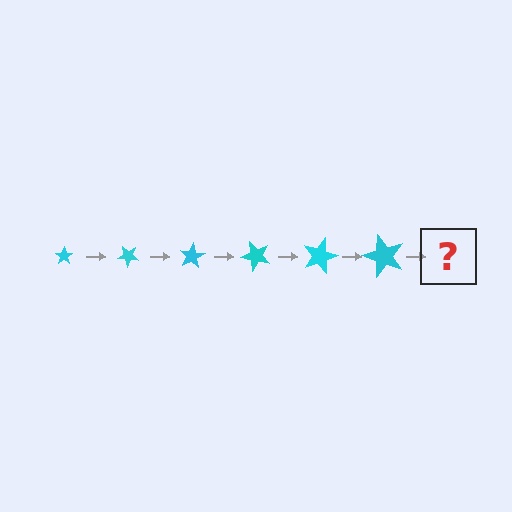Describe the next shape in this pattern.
It should be a star, larger than the previous one and rotated 240 degrees from the start.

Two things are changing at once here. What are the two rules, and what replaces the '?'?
The two rules are that the star grows larger each step and it rotates 40 degrees each step. The '?' should be a star, larger than the previous one and rotated 240 degrees from the start.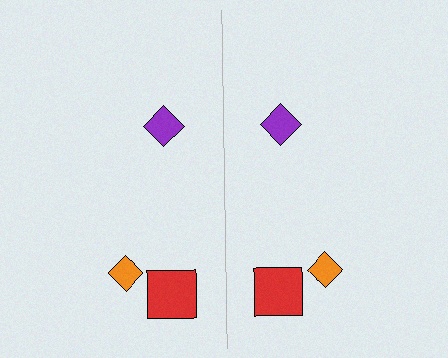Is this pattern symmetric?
Yes, this pattern has bilateral (reflection) symmetry.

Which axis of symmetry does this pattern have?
The pattern has a vertical axis of symmetry running through the center of the image.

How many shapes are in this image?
There are 6 shapes in this image.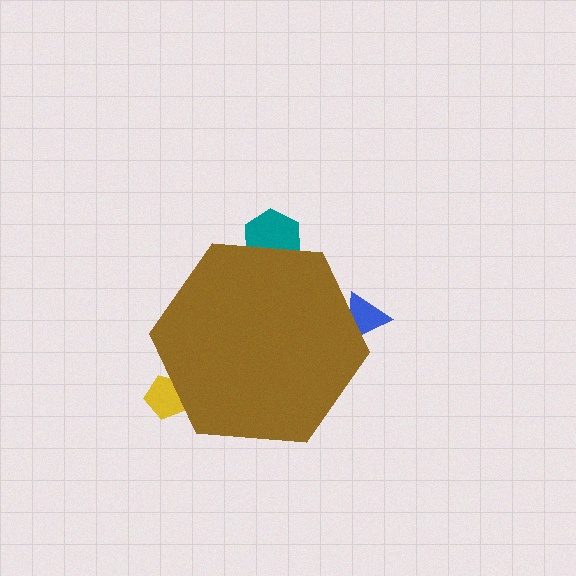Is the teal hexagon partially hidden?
Yes, the teal hexagon is partially hidden behind the brown hexagon.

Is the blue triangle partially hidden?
Yes, the blue triangle is partially hidden behind the brown hexagon.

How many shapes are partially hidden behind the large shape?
3 shapes are partially hidden.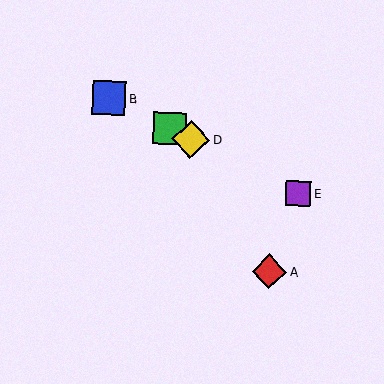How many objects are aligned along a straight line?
4 objects (B, C, D, E) are aligned along a straight line.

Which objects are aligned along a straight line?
Objects B, C, D, E are aligned along a straight line.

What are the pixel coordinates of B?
Object B is at (109, 98).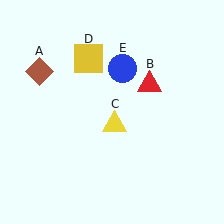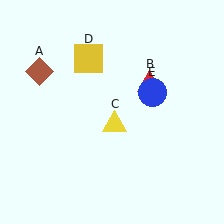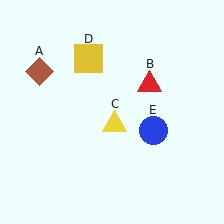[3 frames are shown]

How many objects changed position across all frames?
1 object changed position: blue circle (object E).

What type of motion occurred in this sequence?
The blue circle (object E) rotated clockwise around the center of the scene.